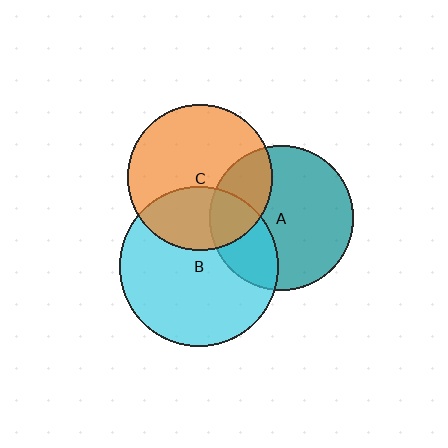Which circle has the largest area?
Circle B (cyan).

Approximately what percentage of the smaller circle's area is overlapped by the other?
Approximately 25%.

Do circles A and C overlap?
Yes.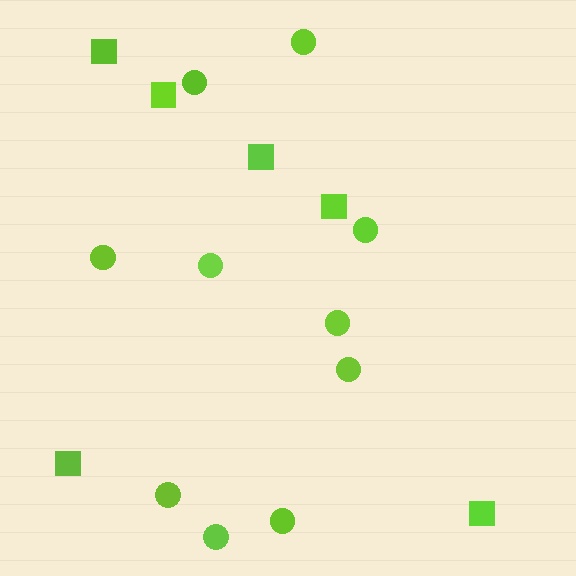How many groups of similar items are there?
There are 2 groups: one group of squares (6) and one group of circles (10).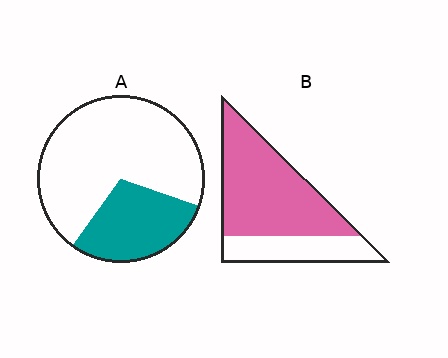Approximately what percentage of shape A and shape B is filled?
A is approximately 30% and B is approximately 70%.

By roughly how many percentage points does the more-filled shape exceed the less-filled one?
By roughly 40 percentage points (B over A).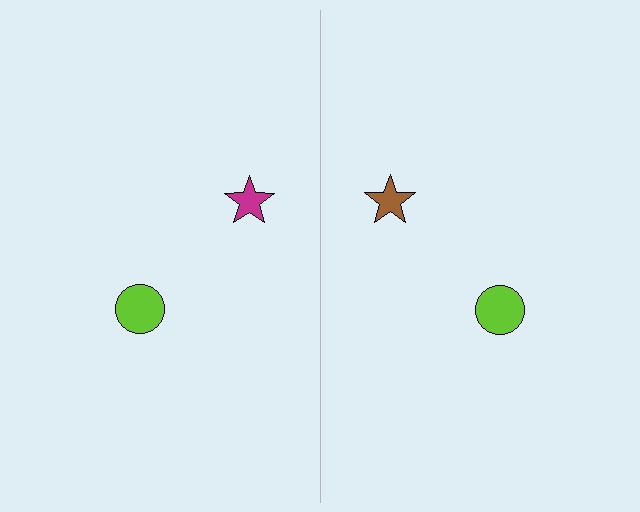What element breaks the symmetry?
The brown star on the right side breaks the symmetry — its mirror counterpart is magenta.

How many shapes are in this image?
There are 4 shapes in this image.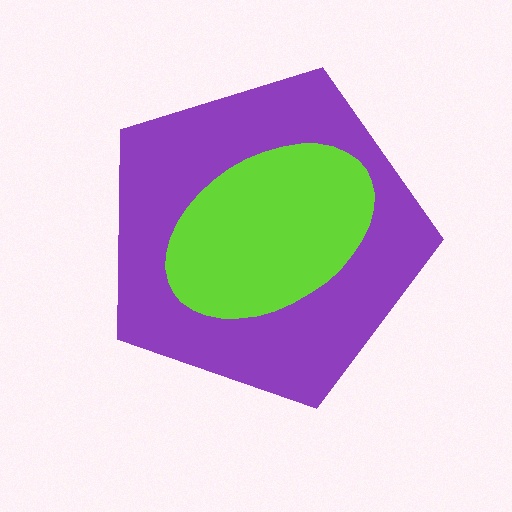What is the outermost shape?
The purple pentagon.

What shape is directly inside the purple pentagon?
The lime ellipse.